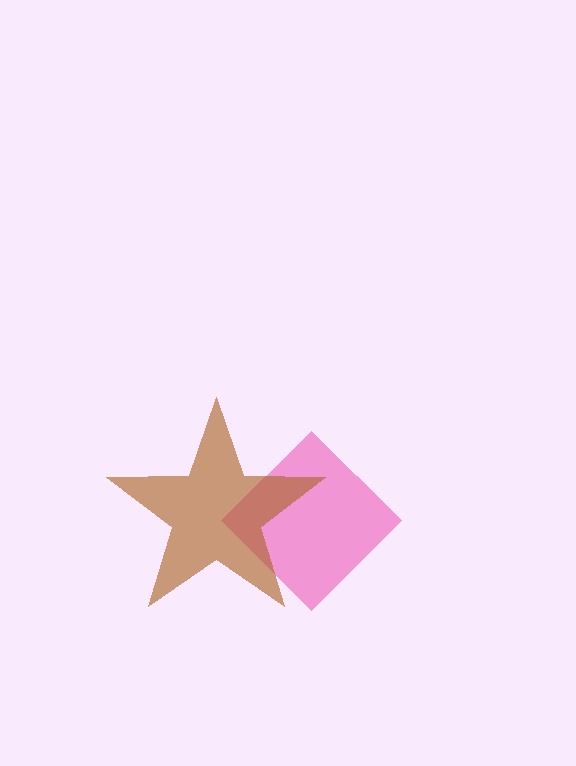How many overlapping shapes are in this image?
There are 2 overlapping shapes in the image.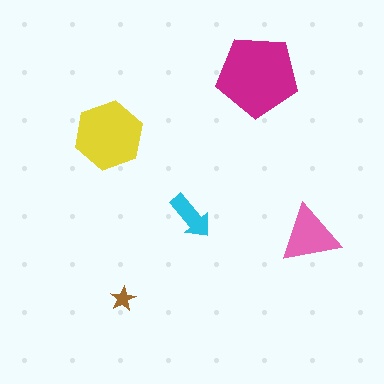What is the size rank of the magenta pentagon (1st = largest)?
1st.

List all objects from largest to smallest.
The magenta pentagon, the yellow hexagon, the pink triangle, the cyan arrow, the brown star.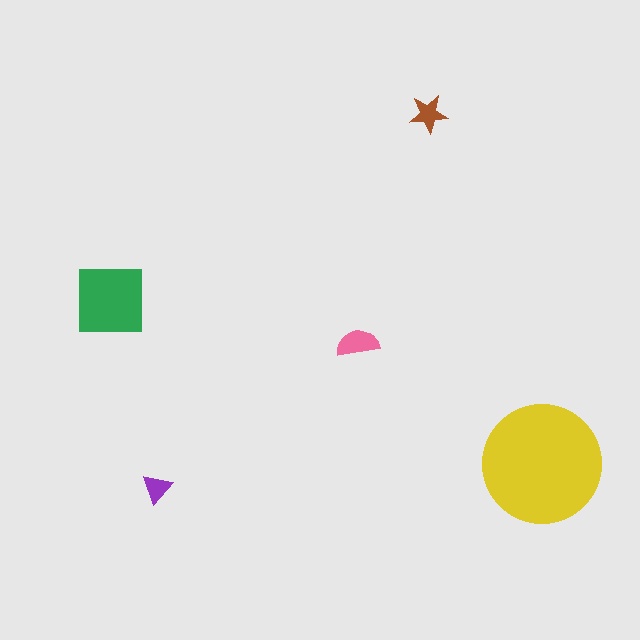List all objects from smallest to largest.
The purple triangle, the brown star, the pink semicircle, the green square, the yellow circle.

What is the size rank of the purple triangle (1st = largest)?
5th.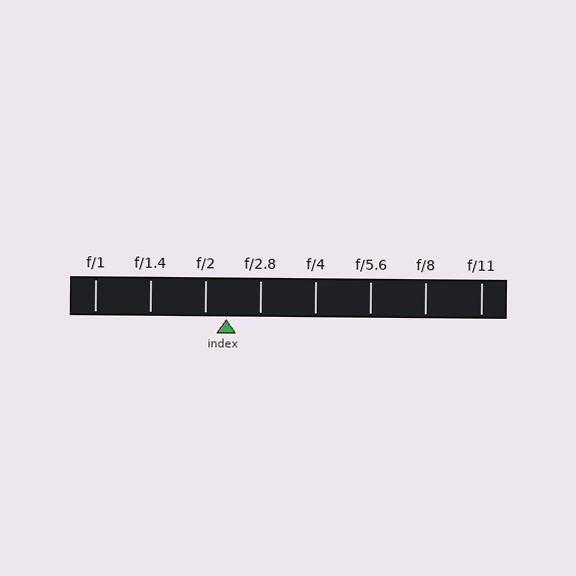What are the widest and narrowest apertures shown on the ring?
The widest aperture shown is f/1 and the narrowest is f/11.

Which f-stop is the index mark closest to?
The index mark is closest to f/2.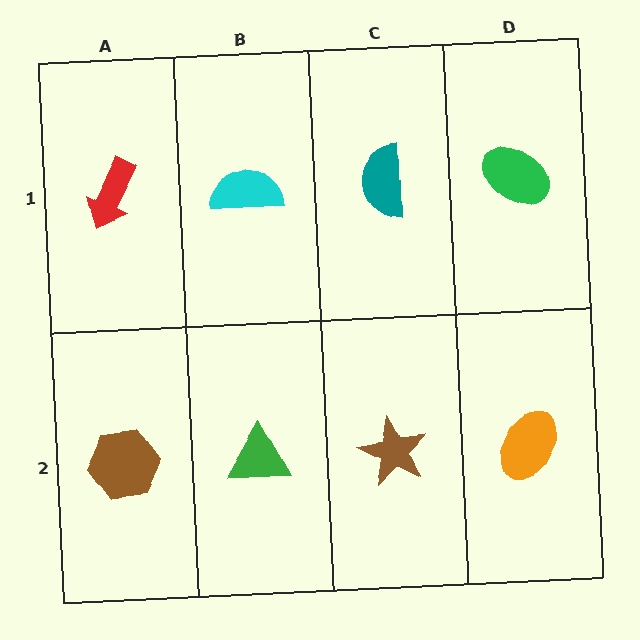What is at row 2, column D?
An orange ellipse.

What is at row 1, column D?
A green ellipse.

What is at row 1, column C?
A teal semicircle.